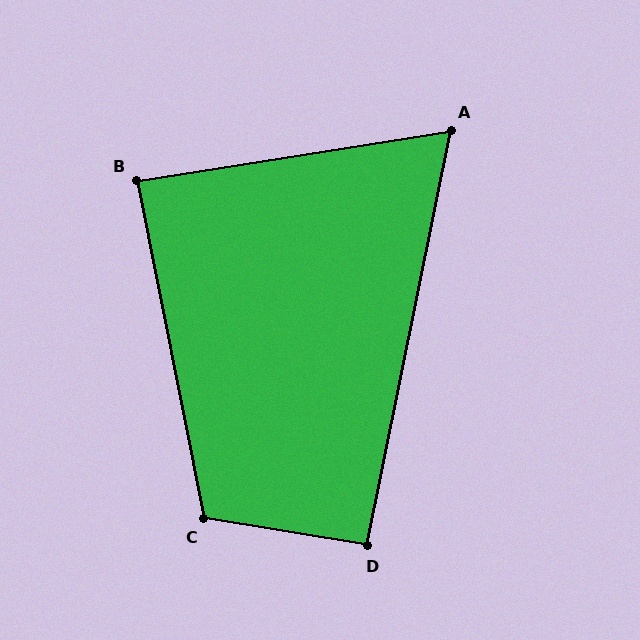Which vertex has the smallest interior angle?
A, at approximately 70 degrees.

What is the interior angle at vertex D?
Approximately 92 degrees (approximately right).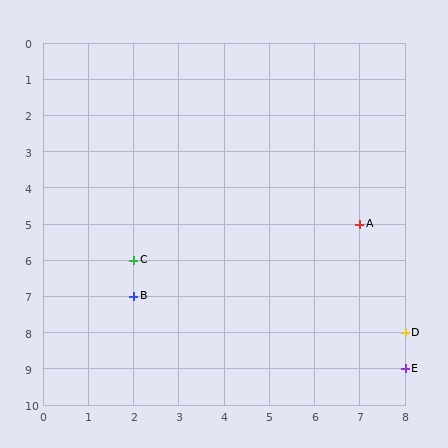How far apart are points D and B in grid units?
Points D and B are 6 columns and 1 row apart (about 6.1 grid units diagonally).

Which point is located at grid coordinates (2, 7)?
Point B is at (2, 7).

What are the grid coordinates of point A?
Point A is at grid coordinates (7, 5).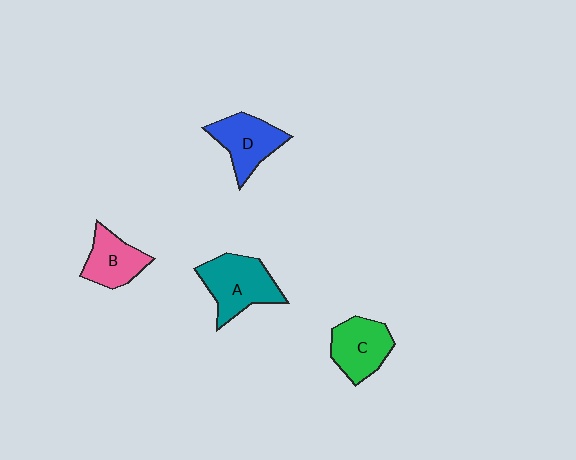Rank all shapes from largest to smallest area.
From largest to smallest: A (teal), D (blue), C (green), B (pink).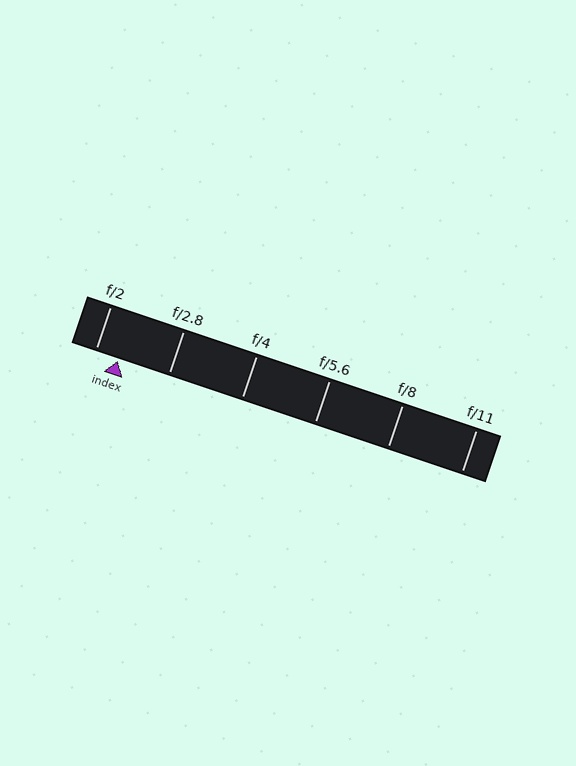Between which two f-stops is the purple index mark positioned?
The index mark is between f/2 and f/2.8.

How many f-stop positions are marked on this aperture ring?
There are 6 f-stop positions marked.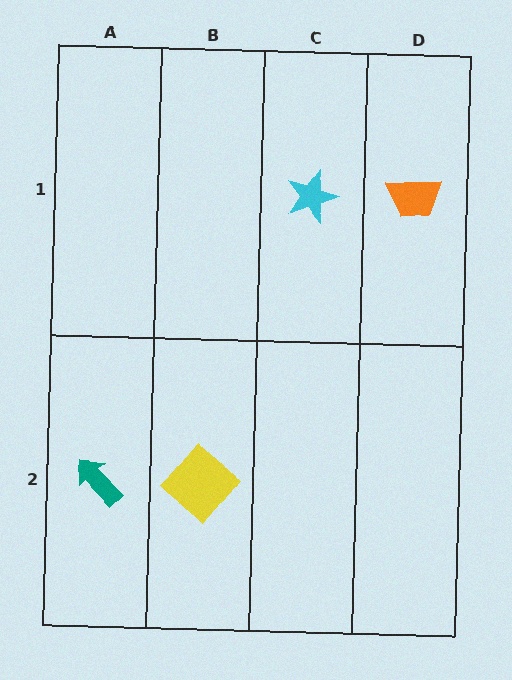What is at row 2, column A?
A teal arrow.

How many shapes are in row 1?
2 shapes.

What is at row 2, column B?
A yellow diamond.